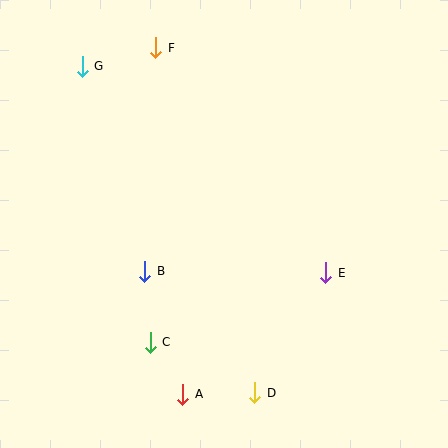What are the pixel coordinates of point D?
Point D is at (255, 393).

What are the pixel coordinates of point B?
Point B is at (145, 271).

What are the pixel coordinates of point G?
Point G is at (82, 66).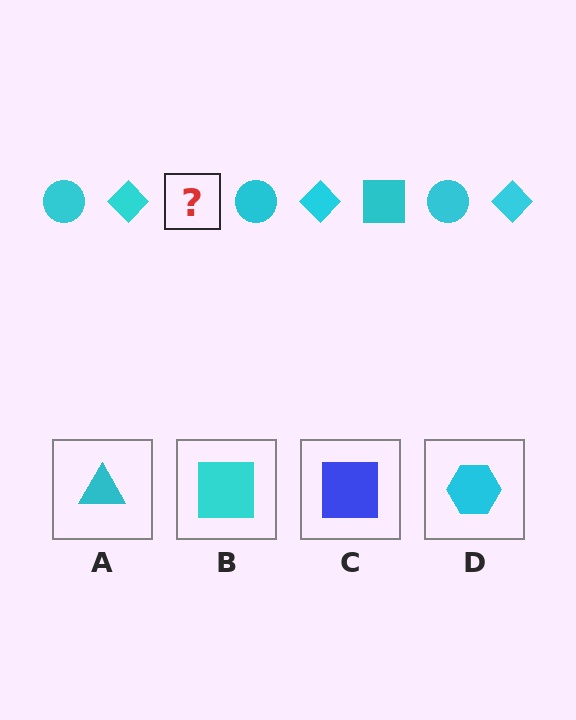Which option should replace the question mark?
Option B.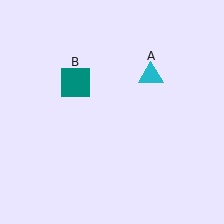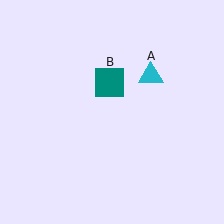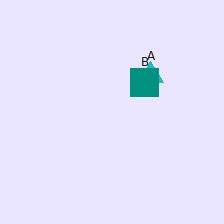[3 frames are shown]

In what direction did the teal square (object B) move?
The teal square (object B) moved right.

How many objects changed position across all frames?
1 object changed position: teal square (object B).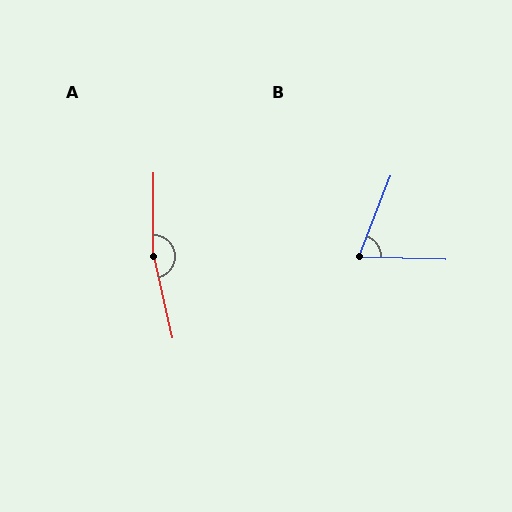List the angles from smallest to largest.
B (70°), A (166°).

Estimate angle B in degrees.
Approximately 70 degrees.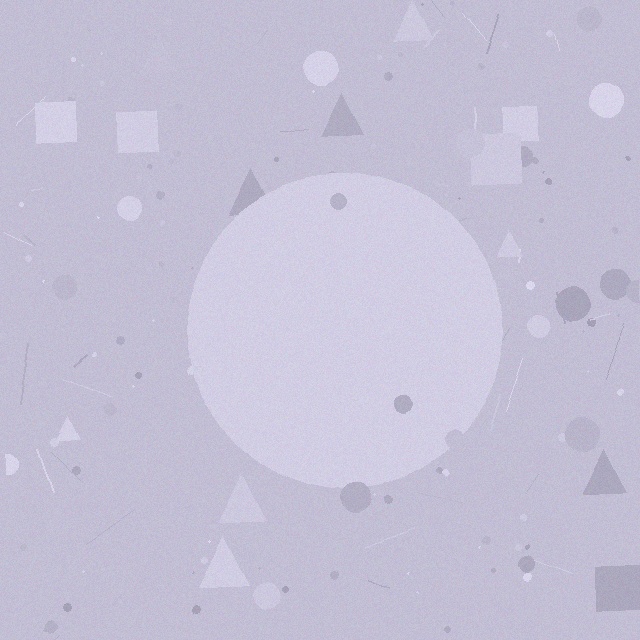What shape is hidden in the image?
A circle is hidden in the image.